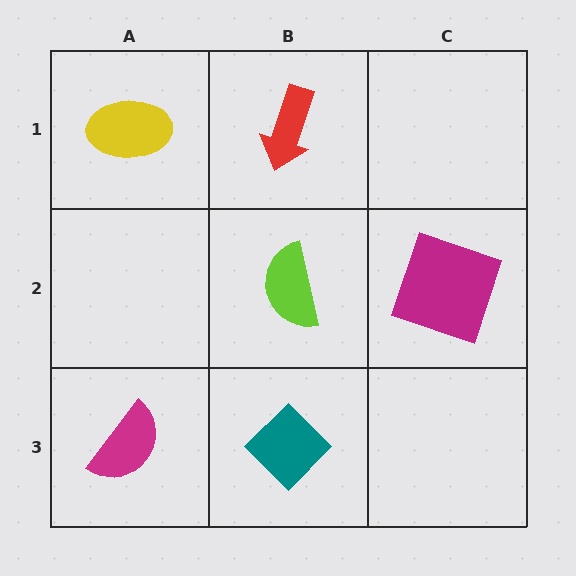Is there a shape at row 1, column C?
No, that cell is empty.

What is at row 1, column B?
A red arrow.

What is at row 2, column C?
A magenta square.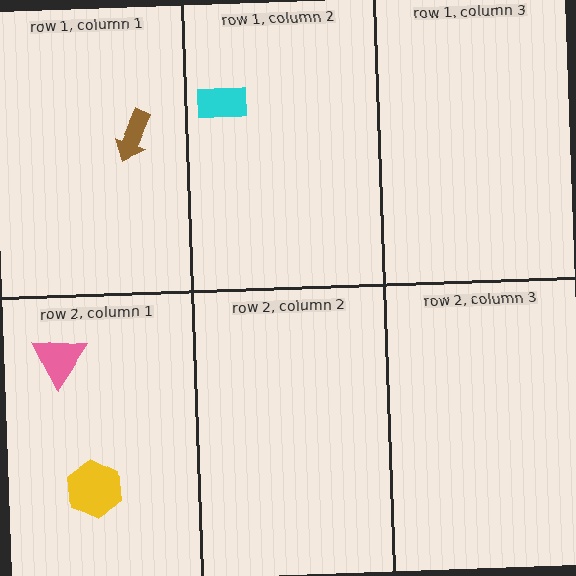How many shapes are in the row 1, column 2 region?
1.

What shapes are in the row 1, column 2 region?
The cyan rectangle.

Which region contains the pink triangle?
The row 2, column 1 region.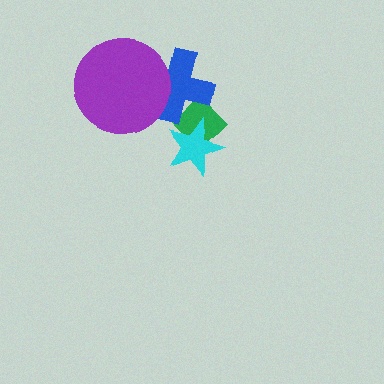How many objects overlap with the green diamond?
2 objects overlap with the green diamond.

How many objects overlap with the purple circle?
1 object overlaps with the purple circle.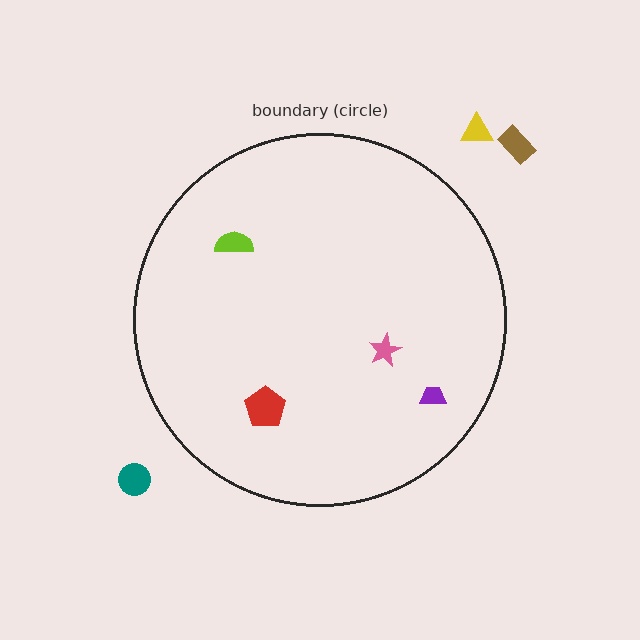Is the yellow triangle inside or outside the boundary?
Outside.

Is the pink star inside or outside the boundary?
Inside.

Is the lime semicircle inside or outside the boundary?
Inside.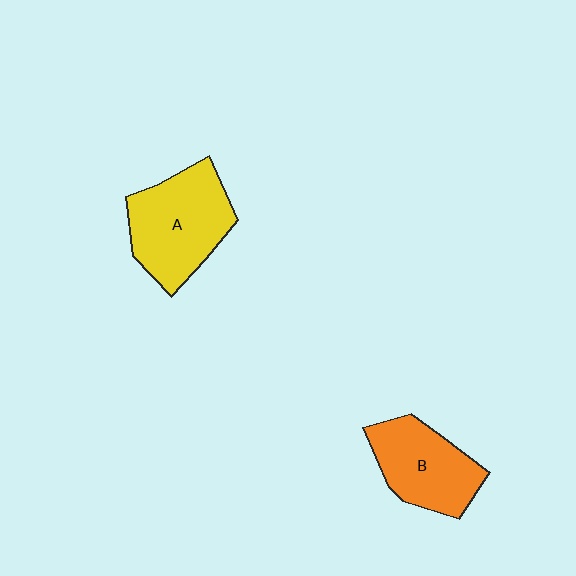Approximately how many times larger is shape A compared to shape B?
Approximately 1.2 times.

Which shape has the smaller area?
Shape B (orange).